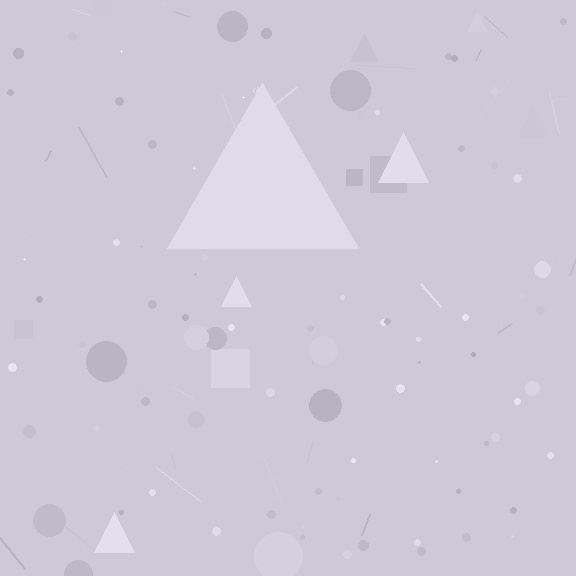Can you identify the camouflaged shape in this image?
The camouflaged shape is a triangle.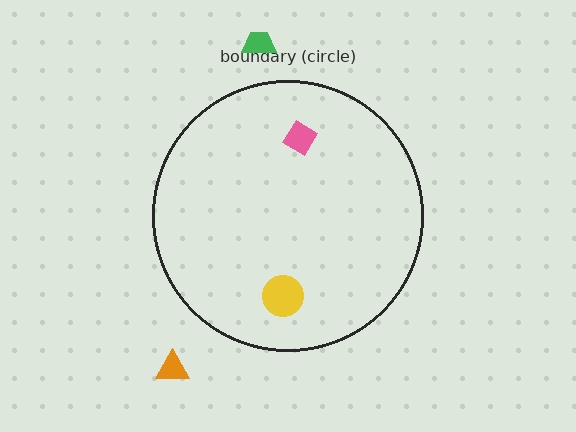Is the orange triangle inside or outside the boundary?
Outside.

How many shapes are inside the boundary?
2 inside, 2 outside.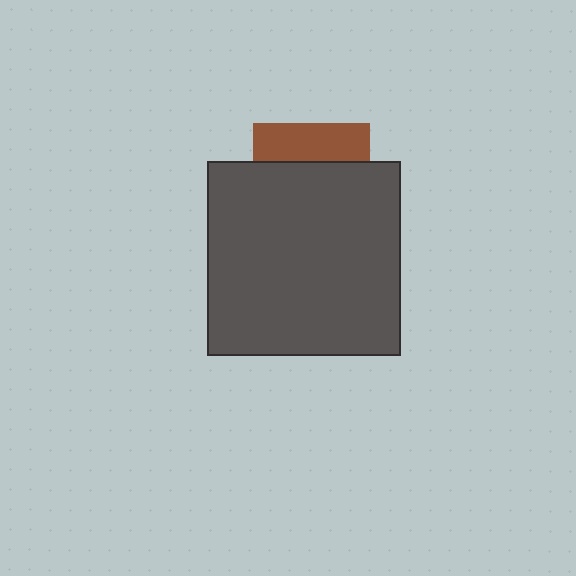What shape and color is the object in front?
The object in front is a dark gray square.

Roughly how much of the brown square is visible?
A small part of it is visible (roughly 33%).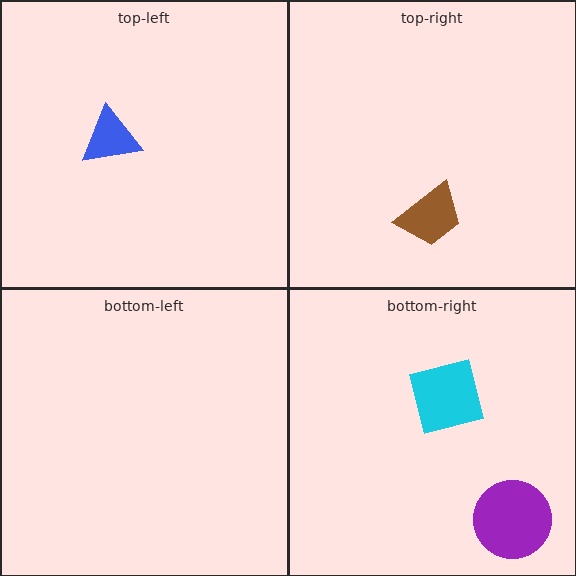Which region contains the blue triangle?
The top-left region.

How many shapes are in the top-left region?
1.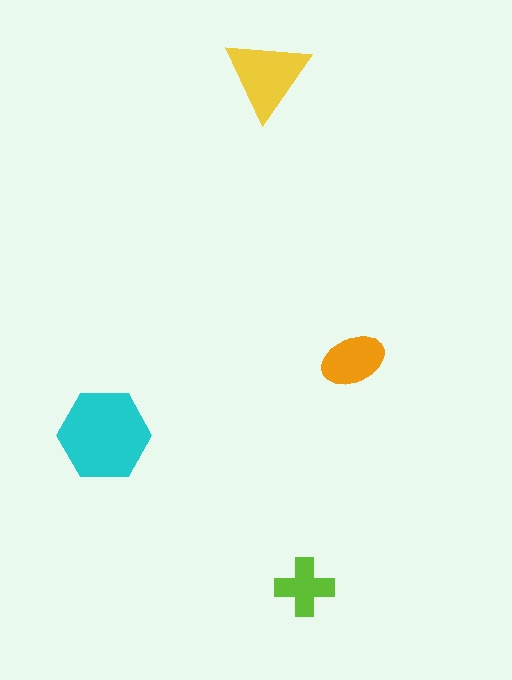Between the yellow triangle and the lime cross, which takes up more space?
The yellow triangle.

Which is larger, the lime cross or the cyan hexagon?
The cyan hexagon.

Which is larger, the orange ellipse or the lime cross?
The orange ellipse.